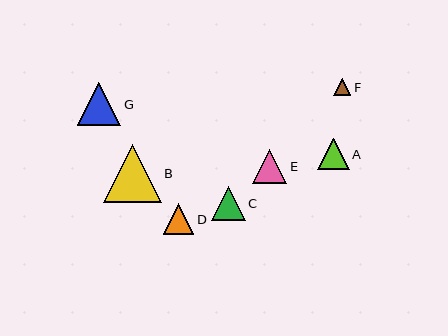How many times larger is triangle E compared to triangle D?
Triangle E is approximately 1.1 times the size of triangle D.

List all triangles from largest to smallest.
From largest to smallest: B, G, E, C, A, D, F.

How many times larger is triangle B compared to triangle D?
Triangle B is approximately 1.9 times the size of triangle D.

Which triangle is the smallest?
Triangle F is the smallest with a size of approximately 17 pixels.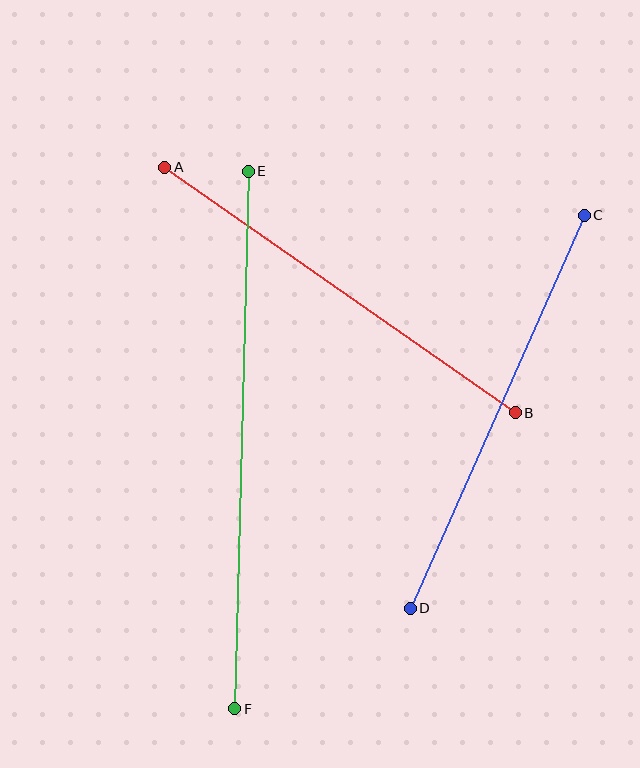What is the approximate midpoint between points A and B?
The midpoint is at approximately (340, 290) pixels.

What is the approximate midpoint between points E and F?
The midpoint is at approximately (241, 440) pixels.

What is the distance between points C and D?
The distance is approximately 430 pixels.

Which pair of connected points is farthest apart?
Points E and F are farthest apart.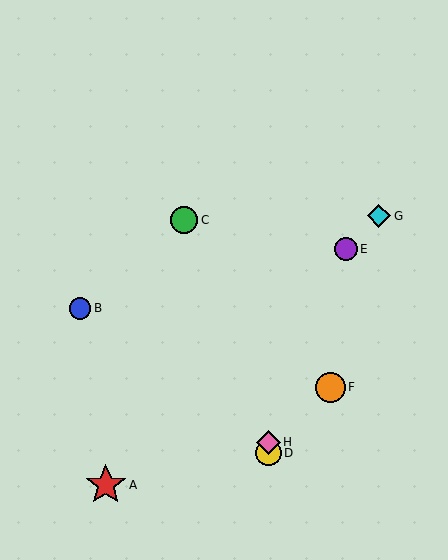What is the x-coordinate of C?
Object C is at x≈184.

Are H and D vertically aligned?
Yes, both are at x≈269.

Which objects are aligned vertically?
Objects D, H are aligned vertically.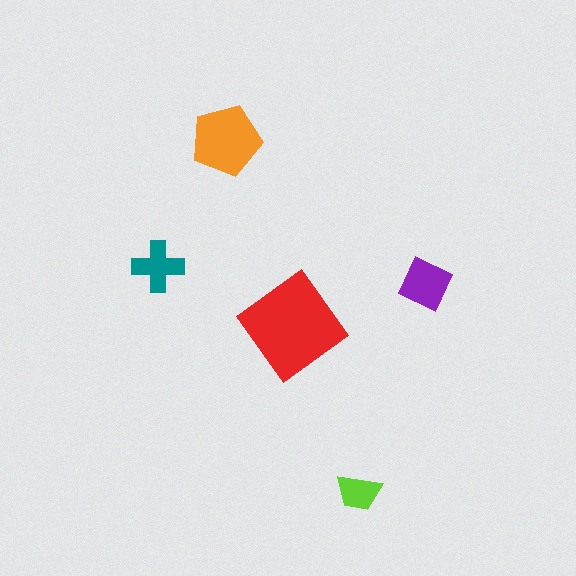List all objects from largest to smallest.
The red diamond, the orange pentagon, the purple square, the teal cross, the lime trapezoid.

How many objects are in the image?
There are 5 objects in the image.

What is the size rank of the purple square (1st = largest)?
3rd.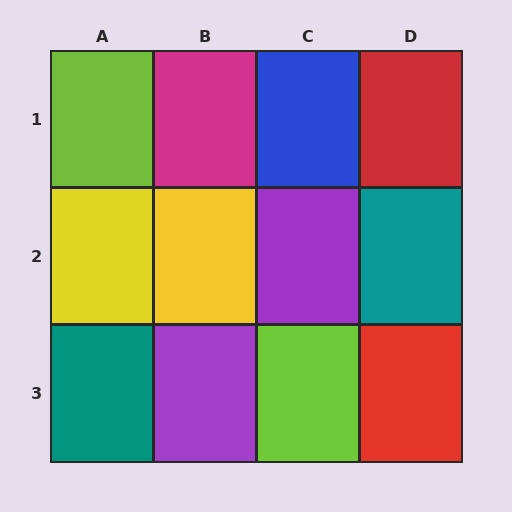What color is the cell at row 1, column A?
Lime.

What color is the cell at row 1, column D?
Red.